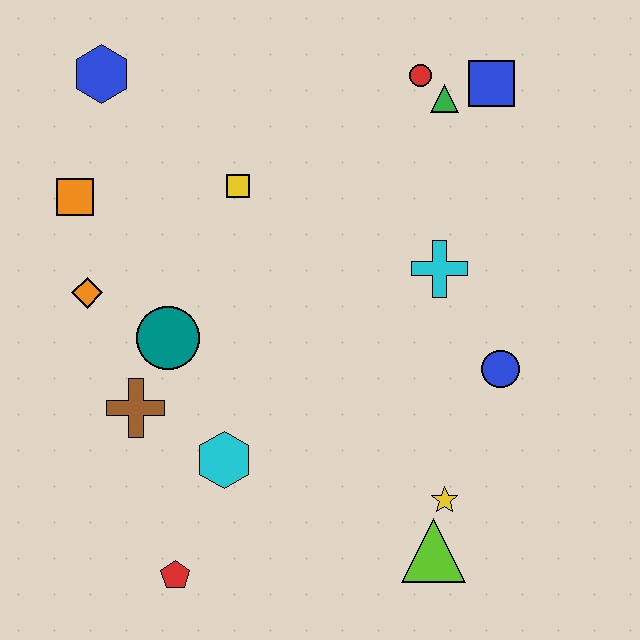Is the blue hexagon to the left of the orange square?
No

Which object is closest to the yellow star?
The lime triangle is closest to the yellow star.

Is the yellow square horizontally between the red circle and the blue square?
No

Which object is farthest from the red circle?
The red pentagon is farthest from the red circle.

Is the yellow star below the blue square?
Yes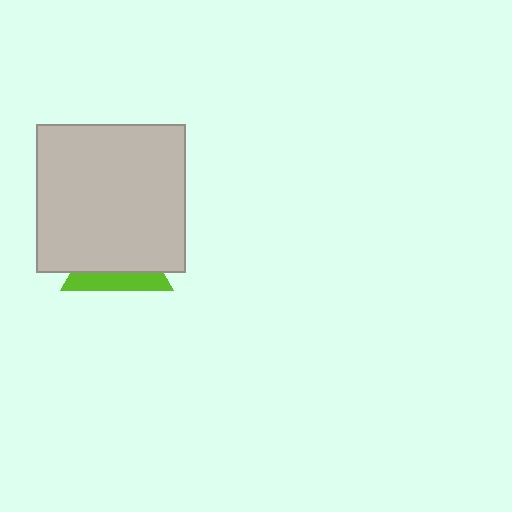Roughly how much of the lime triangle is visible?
A small part of it is visible (roughly 33%).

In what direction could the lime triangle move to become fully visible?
The lime triangle could move down. That would shift it out from behind the light gray square entirely.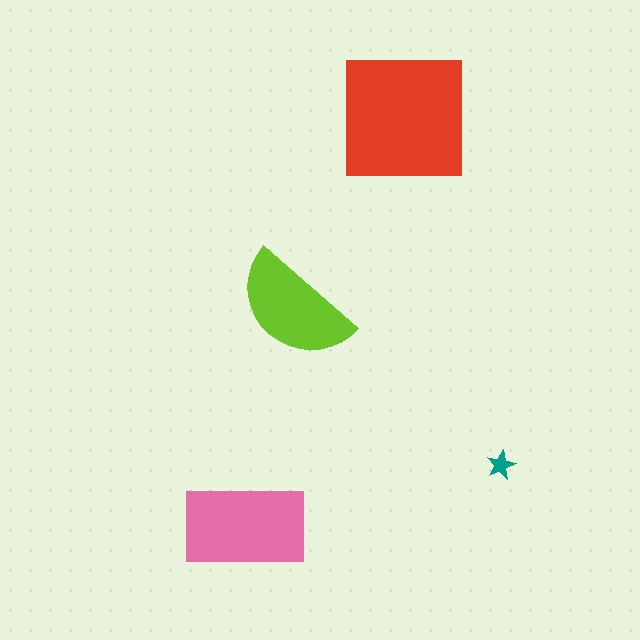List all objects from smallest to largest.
The teal star, the lime semicircle, the pink rectangle, the red square.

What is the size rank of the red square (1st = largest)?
1st.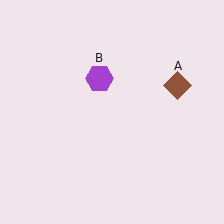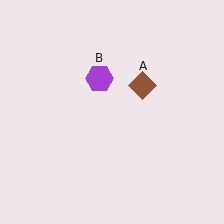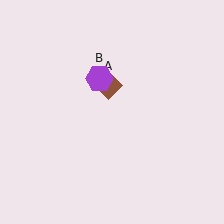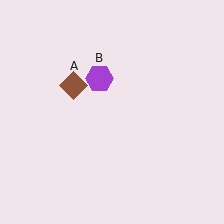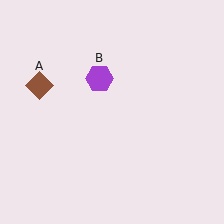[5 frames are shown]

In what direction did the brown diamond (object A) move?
The brown diamond (object A) moved left.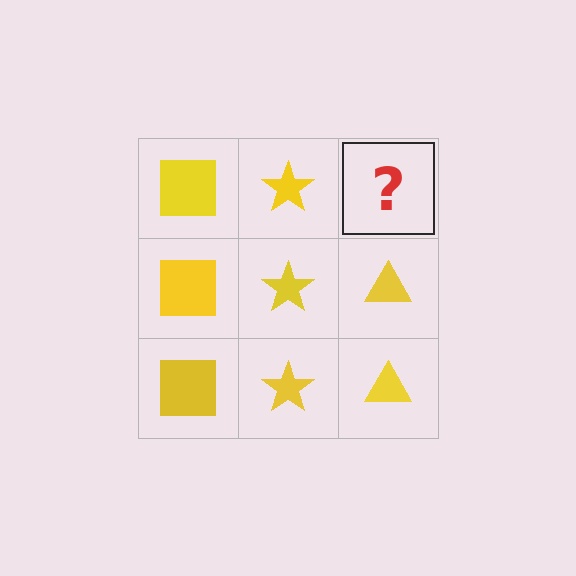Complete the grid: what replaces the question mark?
The question mark should be replaced with a yellow triangle.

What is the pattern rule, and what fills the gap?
The rule is that each column has a consistent shape. The gap should be filled with a yellow triangle.